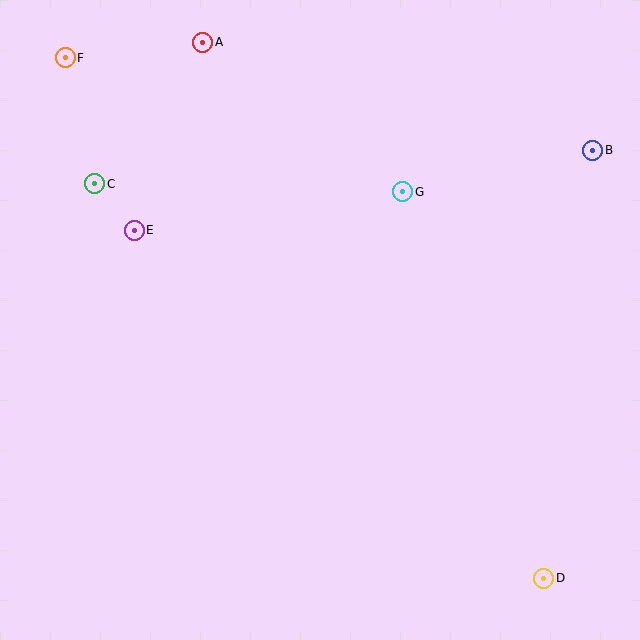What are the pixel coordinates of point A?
Point A is at (203, 42).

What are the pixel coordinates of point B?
Point B is at (593, 150).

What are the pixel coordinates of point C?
Point C is at (95, 184).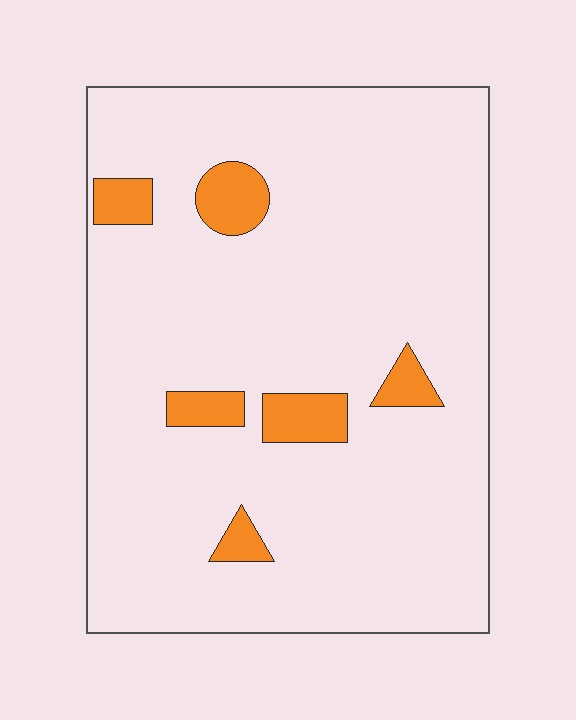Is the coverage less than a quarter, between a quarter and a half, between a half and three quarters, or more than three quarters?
Less than a quarter.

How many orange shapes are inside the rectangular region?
6.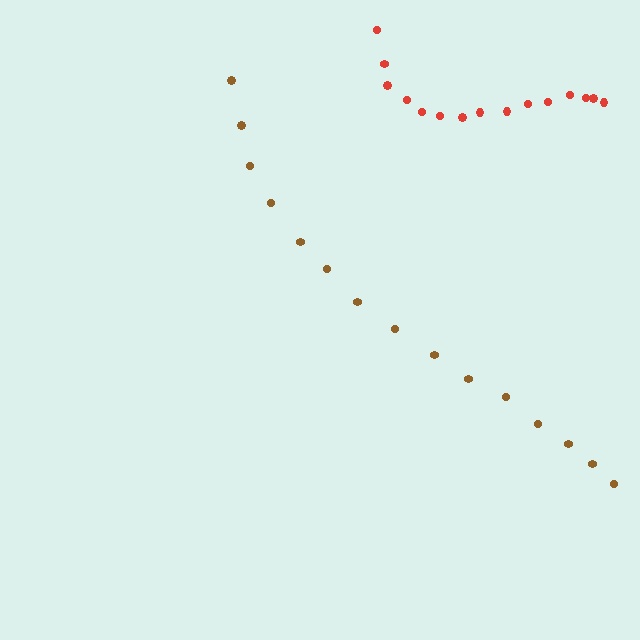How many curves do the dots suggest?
There are 2 distinct paths.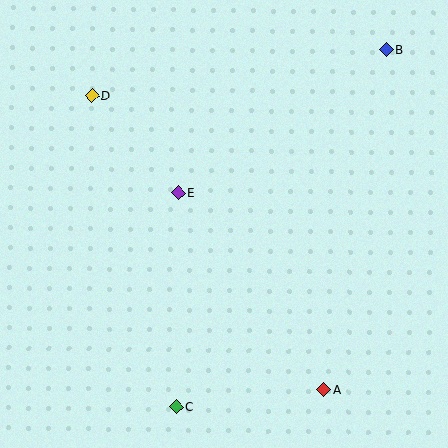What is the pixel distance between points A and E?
The distance between A and E is 245 pixels.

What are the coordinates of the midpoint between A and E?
The midpoint between A and E is at (251, 291).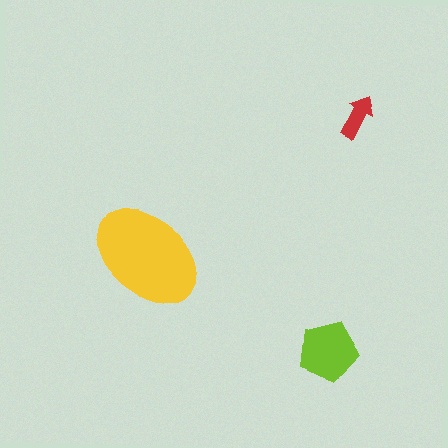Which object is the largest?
The yellow ellipse.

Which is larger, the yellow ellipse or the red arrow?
The yellow ellipse.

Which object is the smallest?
The red arrow.